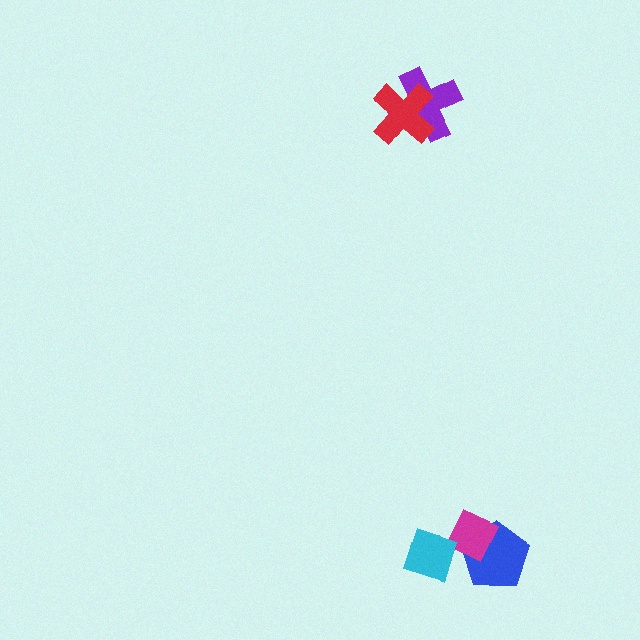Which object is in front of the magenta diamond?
The cyan diamond is in front of the magenta diamond.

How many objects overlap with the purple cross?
1 object overlaps with the purple cross.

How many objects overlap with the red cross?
1 object overlaps with the red cross.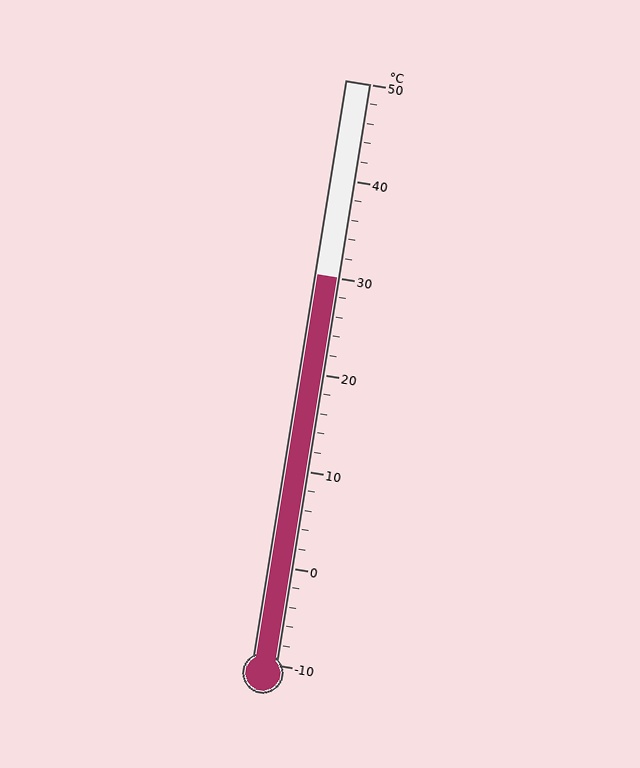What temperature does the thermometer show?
The thermometer shows approximately 30°C.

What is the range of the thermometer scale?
The thermometer scale ranges from -10°C to 50°C.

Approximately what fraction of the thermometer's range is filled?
The thermometer is filled to approximately 65% of its range.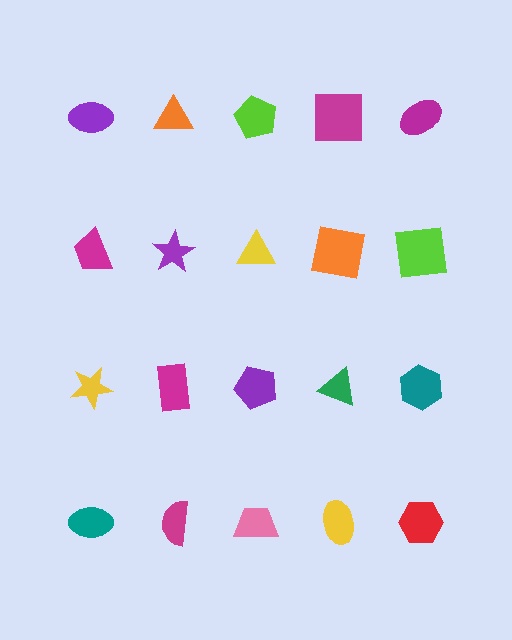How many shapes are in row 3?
5 shapes.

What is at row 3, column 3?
A purple pentagon.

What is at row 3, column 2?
A magenta rectangle.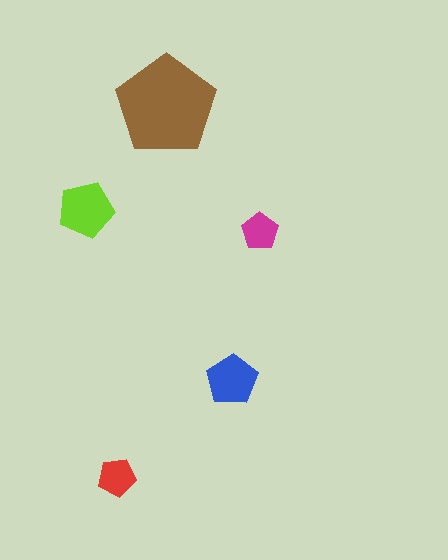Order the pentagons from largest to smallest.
the brown one, the lime one, the blue one, the red one, the magenta one.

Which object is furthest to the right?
The magenta pentagon is rightmost.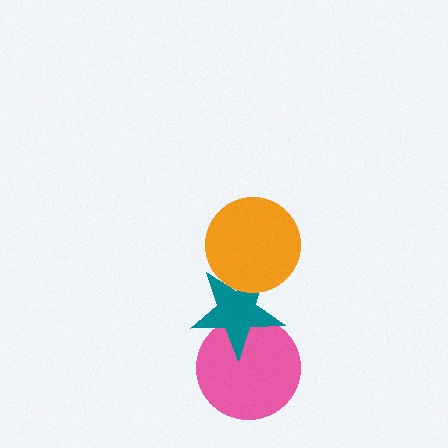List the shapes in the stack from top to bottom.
From top to bottom: the orange circle, the teal star, the pink circle.